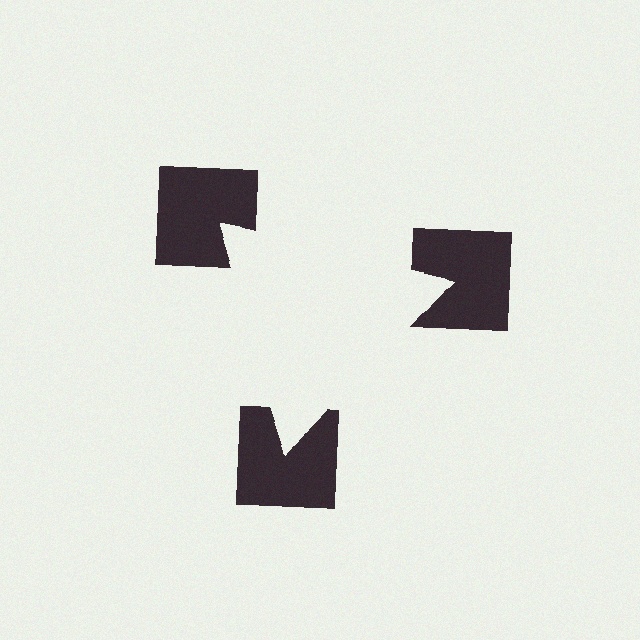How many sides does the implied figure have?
3 sides.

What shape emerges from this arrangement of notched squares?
An illusory triangle — its edges are inferred from the aligned wedge cuts in the notched squares, not physically drawn.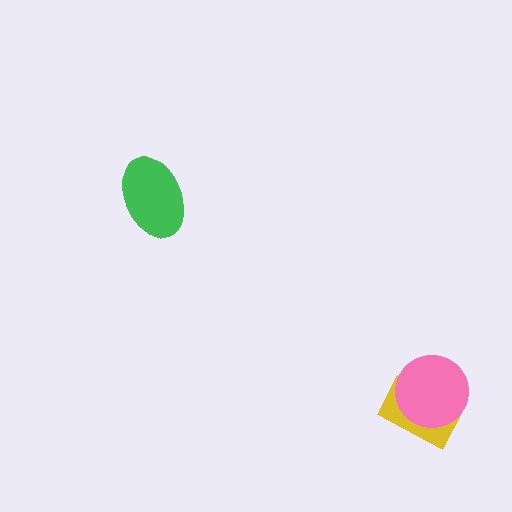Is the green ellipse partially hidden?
No, no other shape covers it.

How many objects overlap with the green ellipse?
0 objects overlap with the green ellipse.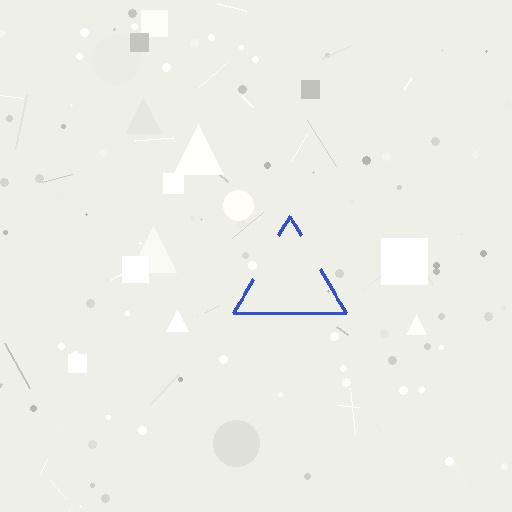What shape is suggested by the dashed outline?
The dashed outline suggests a triangle.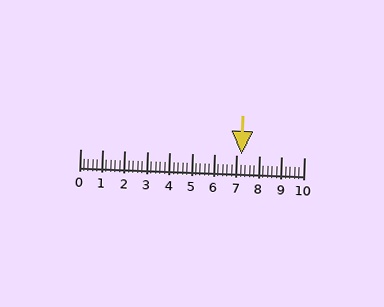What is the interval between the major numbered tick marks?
The major tick marks are spaced 1 units apart.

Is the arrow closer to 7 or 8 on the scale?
The arrow is closer to 7.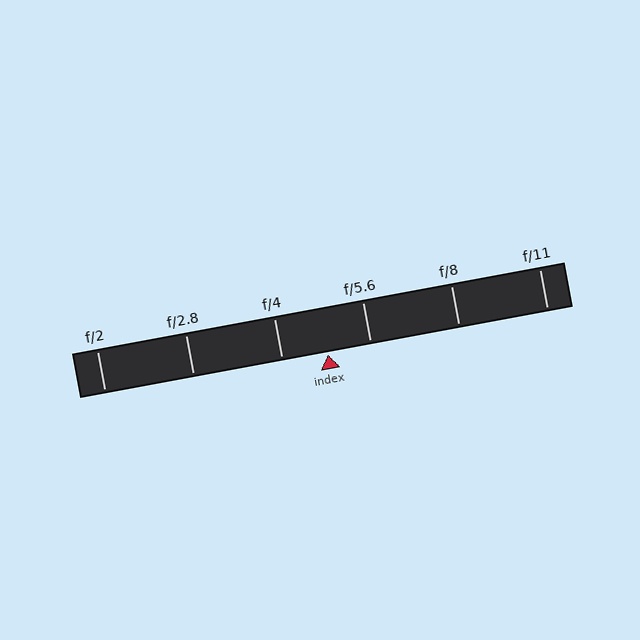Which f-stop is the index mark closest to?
The index mark is closest to f/5.6.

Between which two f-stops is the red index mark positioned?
The index mark is between f/4 and f/5.6.